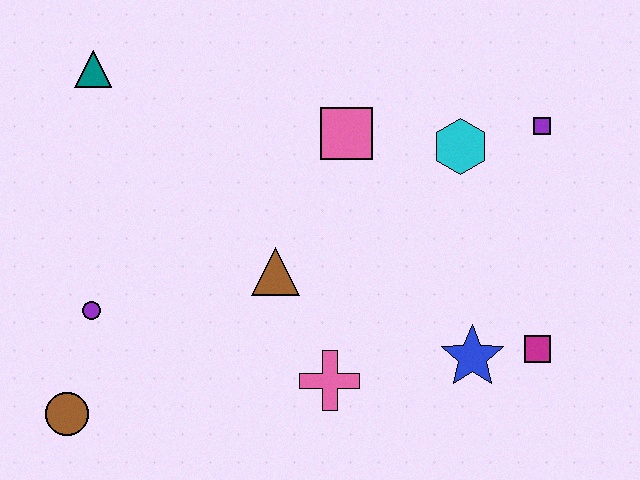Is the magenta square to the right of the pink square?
Yes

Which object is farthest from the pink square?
The brown circle is farthest from the pink square.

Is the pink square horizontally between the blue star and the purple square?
No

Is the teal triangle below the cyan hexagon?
No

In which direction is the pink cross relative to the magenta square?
The pink cross is to the left of the magenta square.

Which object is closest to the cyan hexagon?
The purple square is closest to the cyan hexagon.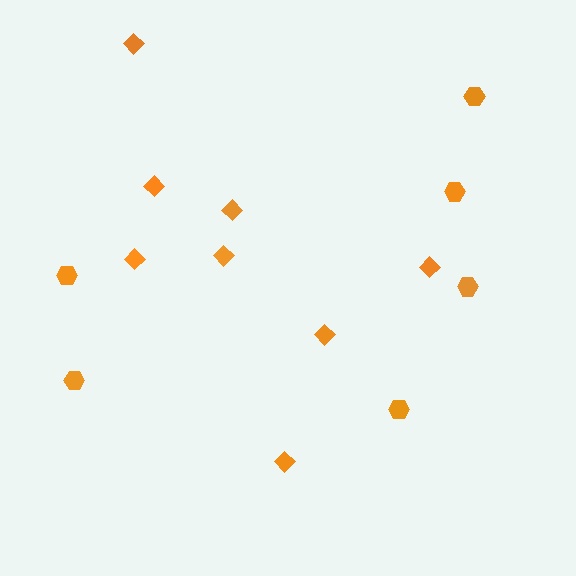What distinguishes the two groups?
There are 2 groups: one group of diamonds (8) and one group of hexagons (6).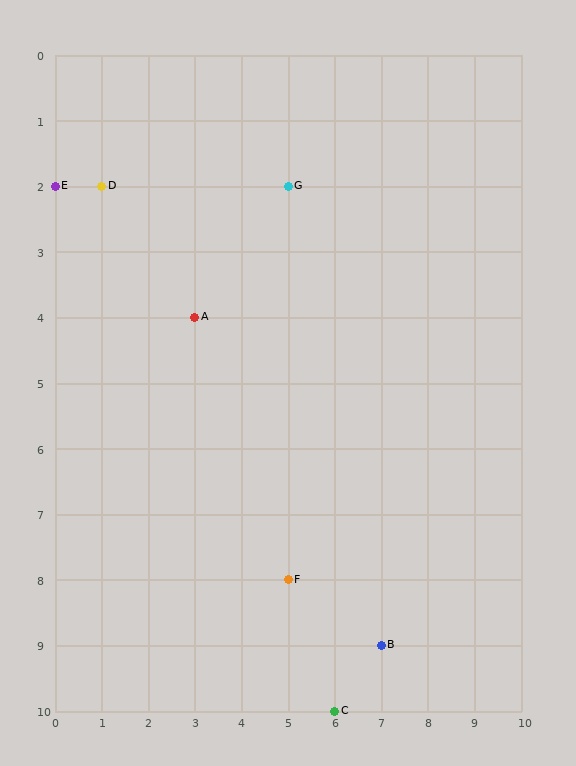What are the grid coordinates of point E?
Point E is at grid coordinates (0, 2).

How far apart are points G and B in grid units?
Points G and B are 2 columns and 7 rows apart (about 7.3 grid units diagonally).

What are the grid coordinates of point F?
Point F is at grid coordinates (5, 8).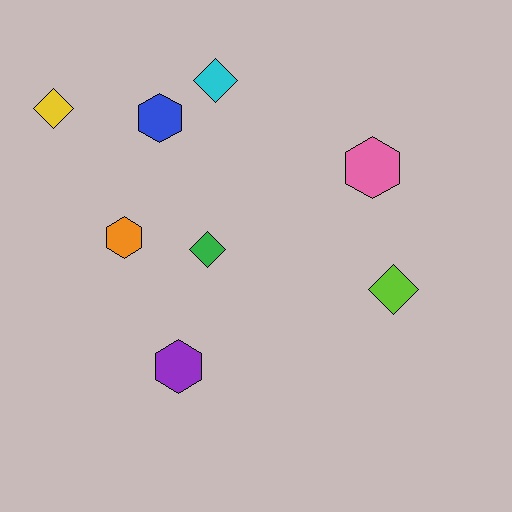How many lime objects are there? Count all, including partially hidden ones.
There is 1 lime object.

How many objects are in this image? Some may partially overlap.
There are 8 objects.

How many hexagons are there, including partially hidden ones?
There are 4 hexagons.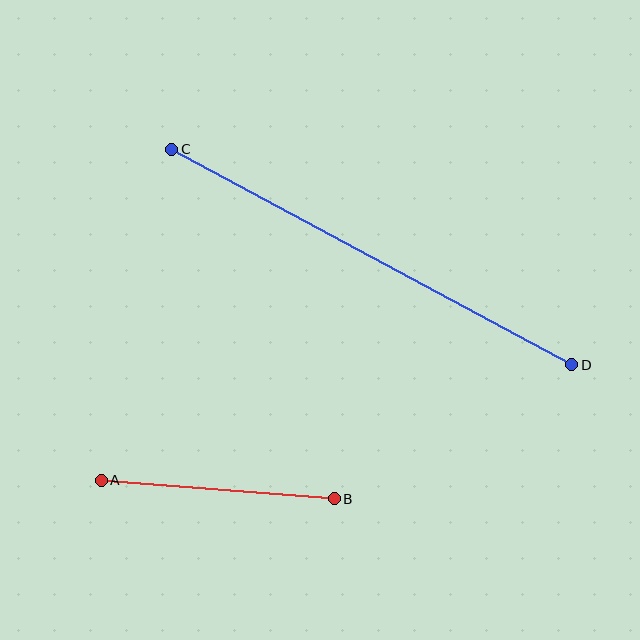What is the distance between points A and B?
The distance is approximately 234 pixels.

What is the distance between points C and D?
The distance is approximately 454 pixels.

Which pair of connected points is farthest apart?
Points C and D are farthest apart.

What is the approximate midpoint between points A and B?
The midpoint is at approximately (218, 489) pixels.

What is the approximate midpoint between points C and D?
The midpoint is at approximately (372, 257) pixels.